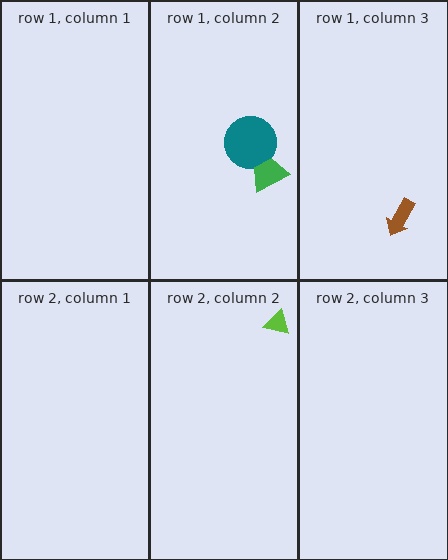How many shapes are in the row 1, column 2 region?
2.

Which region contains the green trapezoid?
The row 1, column 2 region.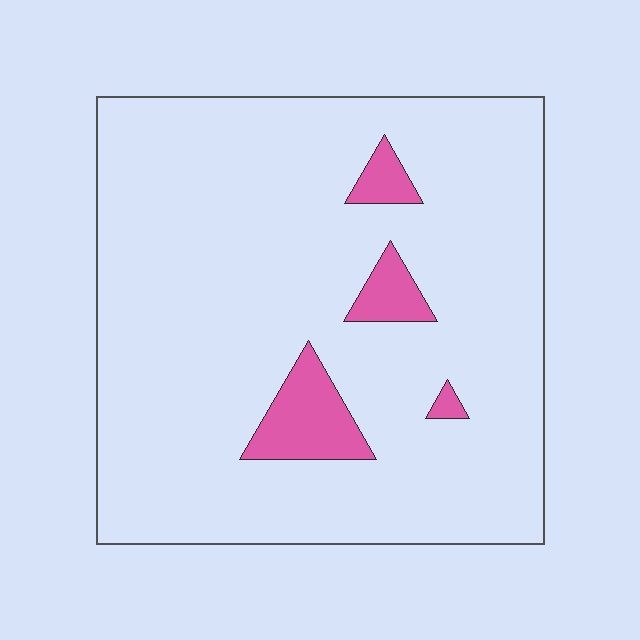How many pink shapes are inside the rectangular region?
4.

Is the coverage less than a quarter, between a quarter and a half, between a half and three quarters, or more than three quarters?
Less than a quarter.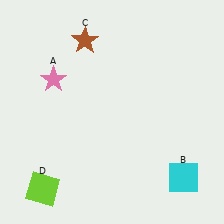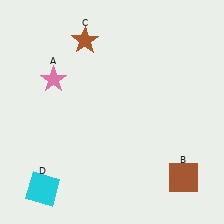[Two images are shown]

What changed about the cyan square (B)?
In Image 1, B is cyan. In Image 2, it changed to brown.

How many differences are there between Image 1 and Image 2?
There are 2 differences between the two images.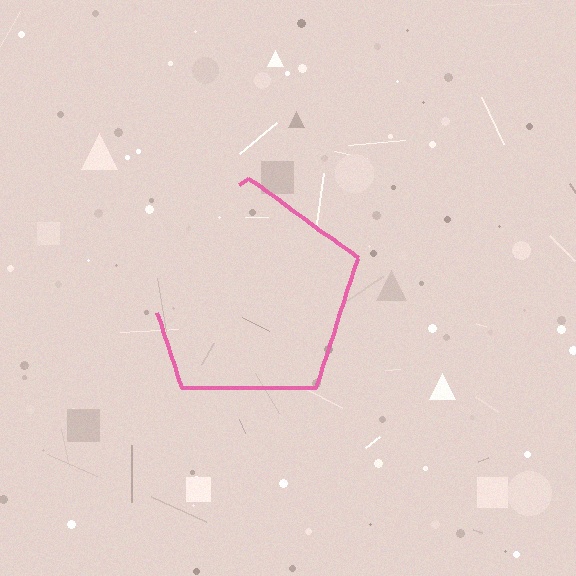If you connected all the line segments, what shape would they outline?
They would outline a pentagon.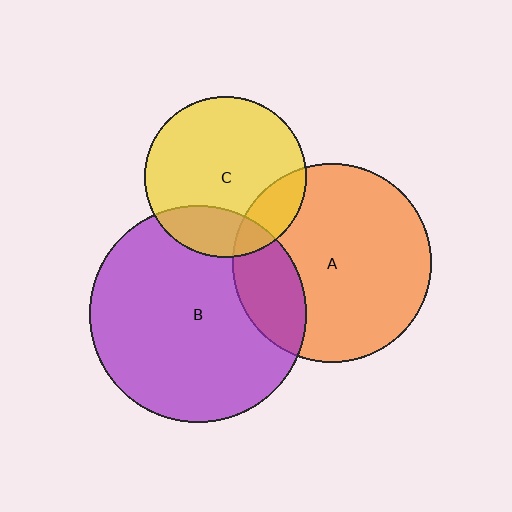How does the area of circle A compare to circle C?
Approximately 1.5 times.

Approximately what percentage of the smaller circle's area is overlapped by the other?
Approximately 20%.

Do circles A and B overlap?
Yes.